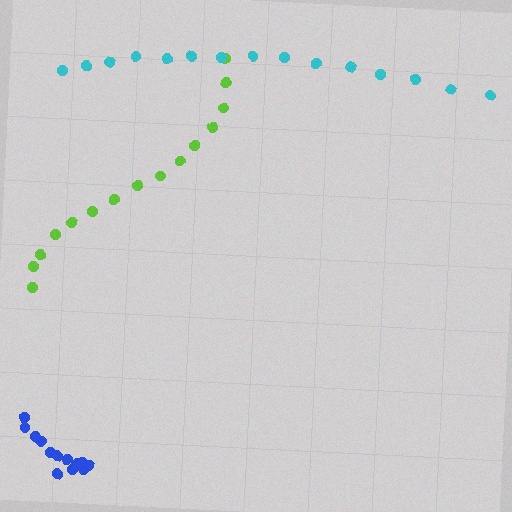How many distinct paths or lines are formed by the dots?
There are 3 distinct paths.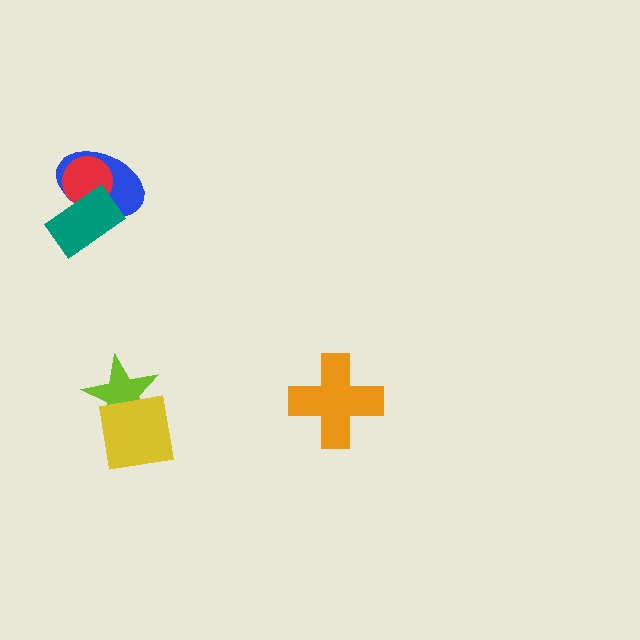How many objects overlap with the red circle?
2 objects overlap with the red circle.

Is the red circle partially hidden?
Yes, it is partially covered by another shape.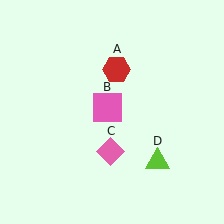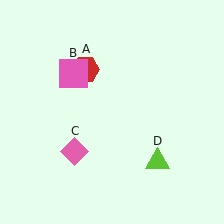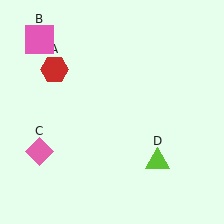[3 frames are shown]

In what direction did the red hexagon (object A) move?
The red hexagon (object A) moved left.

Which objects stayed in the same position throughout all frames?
Lime triangle (object D) remained stationary.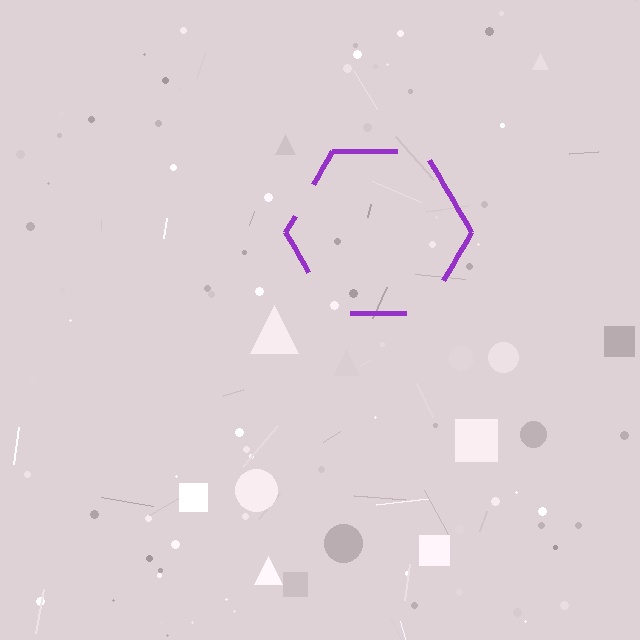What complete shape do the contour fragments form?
The contour fragments form a hexagon.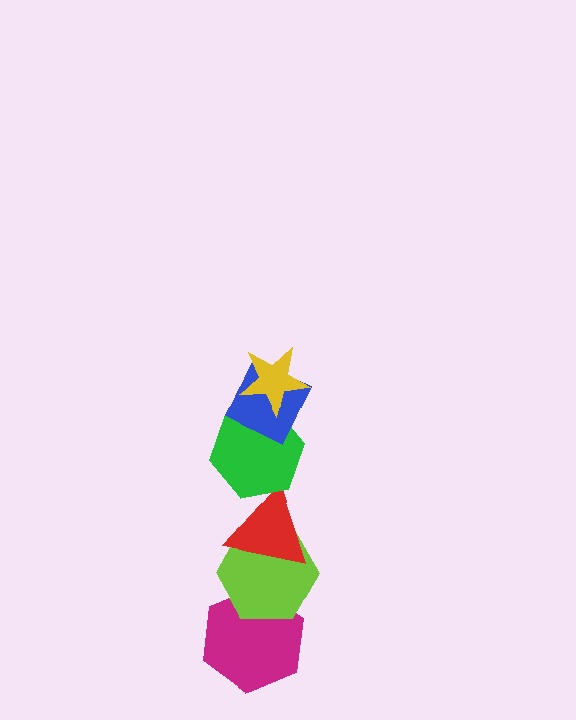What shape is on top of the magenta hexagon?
The lime hexagon is on top of the magenta hexagon.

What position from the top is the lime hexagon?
The lime hexagon is 5th from the top.